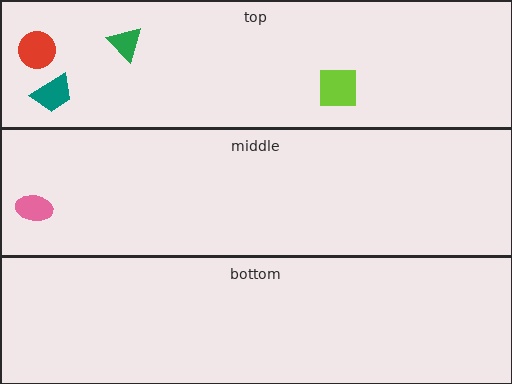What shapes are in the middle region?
The pink ellipse.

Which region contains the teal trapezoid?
The top region.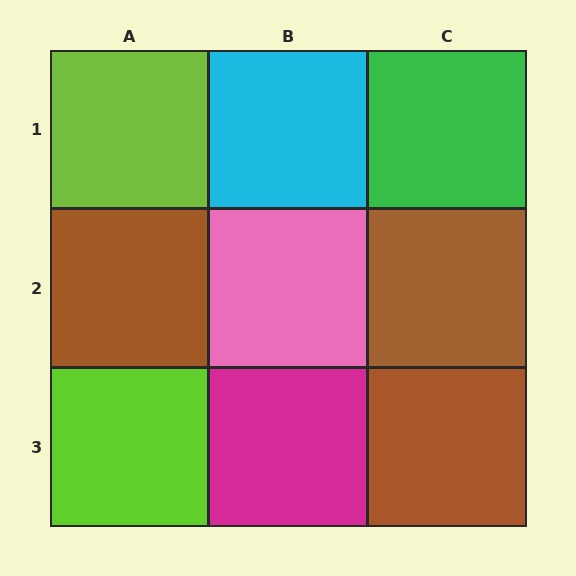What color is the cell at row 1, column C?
Green.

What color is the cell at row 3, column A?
Lime.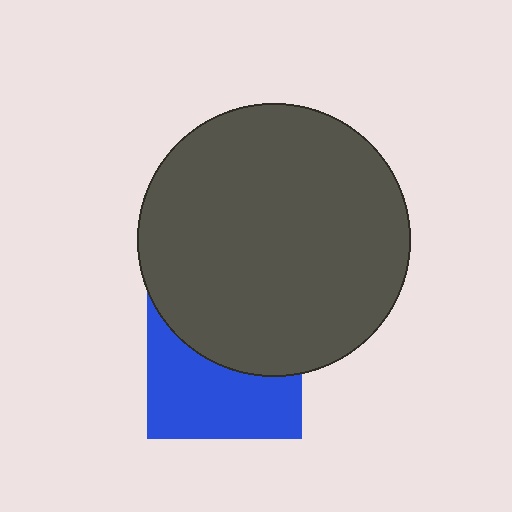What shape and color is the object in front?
The object in front is a dark gray circle.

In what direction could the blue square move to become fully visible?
The blue square could move down. That would shift it out from behind the dark gray circle entirely.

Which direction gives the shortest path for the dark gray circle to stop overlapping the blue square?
Moving up gives the shortest separation.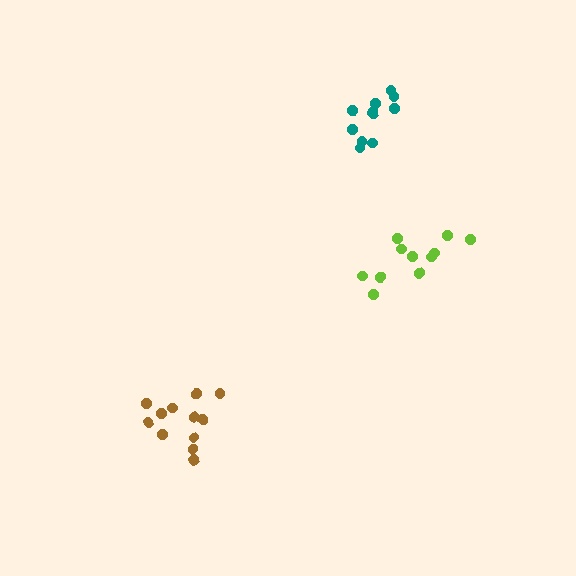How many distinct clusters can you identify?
There are 3 distinct clusters.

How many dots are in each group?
Group 1: 11 dots, Group 2: 11 dots, Group 3: 12 dots (34 total).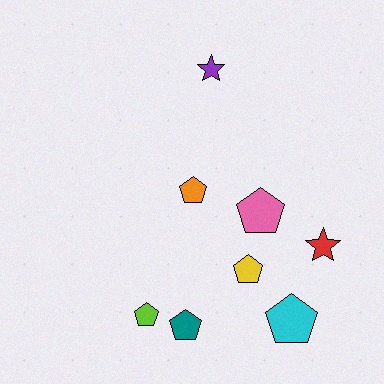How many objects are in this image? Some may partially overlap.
There are 8 objects.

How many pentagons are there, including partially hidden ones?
There are 6 pentagons.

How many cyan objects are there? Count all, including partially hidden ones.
There is 1 cyan object.